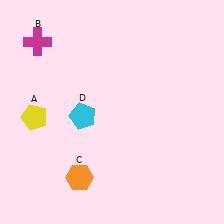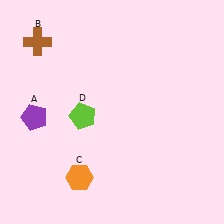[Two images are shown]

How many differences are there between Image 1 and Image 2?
There are 3 differences between the two images.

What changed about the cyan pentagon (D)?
In Image 1, D is cyan. In Image 2, it changed to lime.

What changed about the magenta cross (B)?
In Image 1, B is magenta. In Image 2, it changed to brown.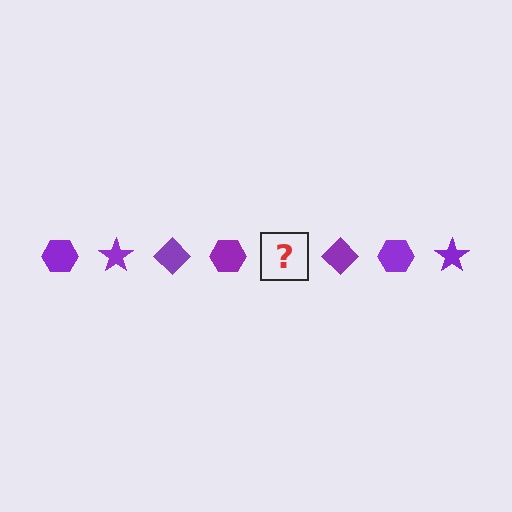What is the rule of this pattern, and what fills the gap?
The rule is that the pattern cycles through hexagon, star, diamond shapes in purple. The gap should be filled with a purple star.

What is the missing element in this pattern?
The missing element is a purple star.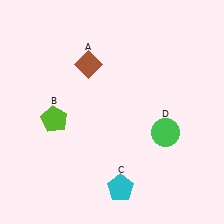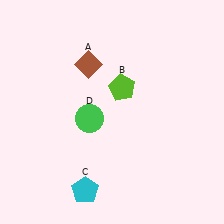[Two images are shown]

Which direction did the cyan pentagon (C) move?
The cyan pentagon (C) moved left.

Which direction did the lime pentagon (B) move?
The lime pentagon (B) moved right.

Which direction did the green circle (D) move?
The green circle (D) moved left.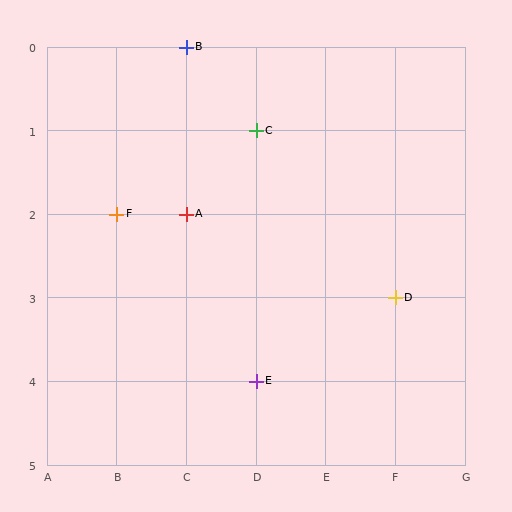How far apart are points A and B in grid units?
Points A and B are 2 rows apart.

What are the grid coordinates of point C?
Point C is at grid coordinates (D, 1).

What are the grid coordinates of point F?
Point F is at grid coordinates (B, 2).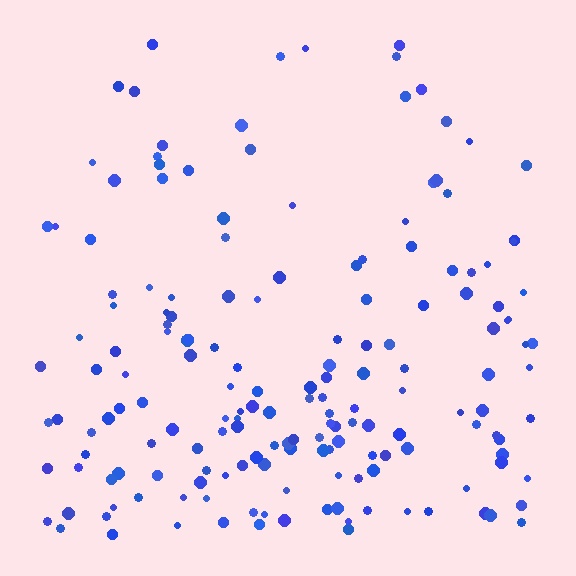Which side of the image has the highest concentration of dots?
The bottom.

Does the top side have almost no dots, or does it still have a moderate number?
Still a moderate number, just noticeably fewer than the bottom.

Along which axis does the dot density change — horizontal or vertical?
Vertical.